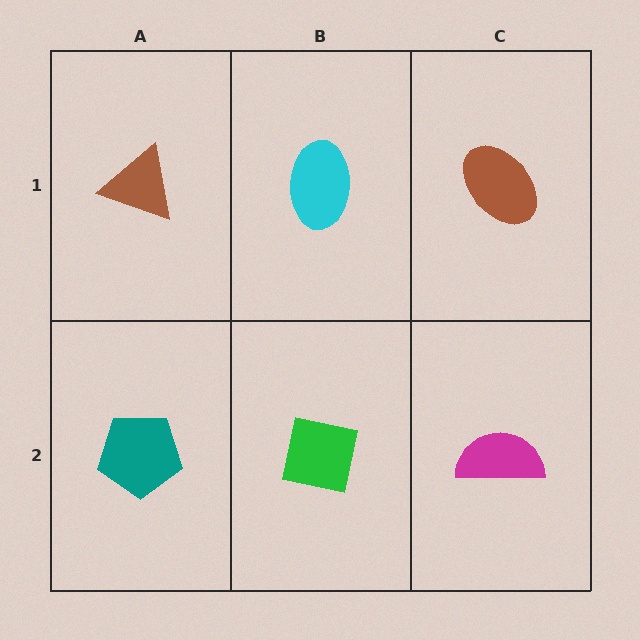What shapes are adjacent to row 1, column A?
A teal pentagon (row 2, column A), a cyan ellipse (row 1, column B).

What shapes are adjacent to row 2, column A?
A brown triangle (row 1, column A), a green square (row 2, column B).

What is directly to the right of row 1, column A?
A cyan ellipse.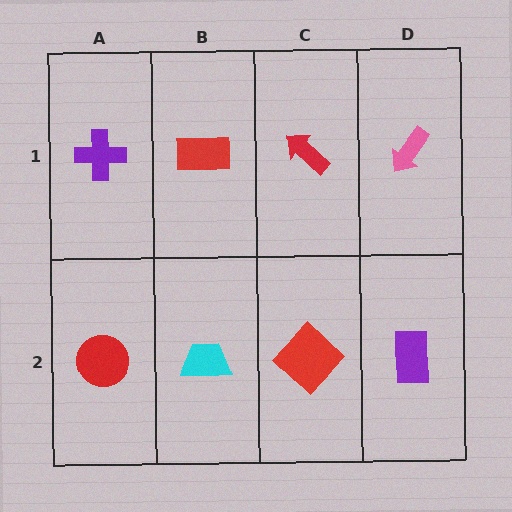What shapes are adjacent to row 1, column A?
A red circle (row 2, column A), a red rectangle (row 1, column B).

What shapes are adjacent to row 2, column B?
A red rectangle (row 1, column B), a red circle (row 2, column A), a red diamond (row 2, column C).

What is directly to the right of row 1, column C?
A pink arrow.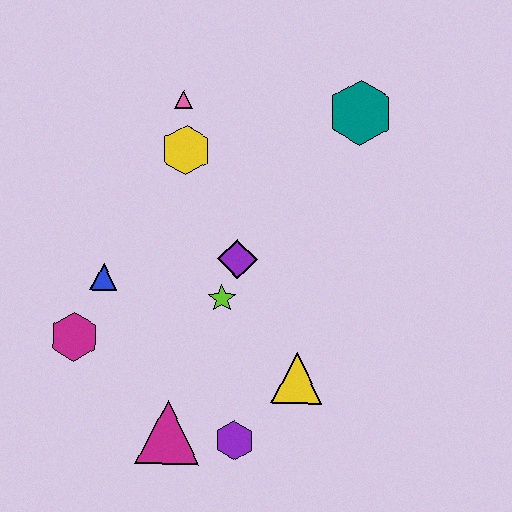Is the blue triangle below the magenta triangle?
No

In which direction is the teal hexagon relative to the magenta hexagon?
The teal hexagon is to the right of the magenta hexagon.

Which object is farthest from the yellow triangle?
The pink triangle is farthest from the yellow triangle.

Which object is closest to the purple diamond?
The lime star is closest to the purple diamond.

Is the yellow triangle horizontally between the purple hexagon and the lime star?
No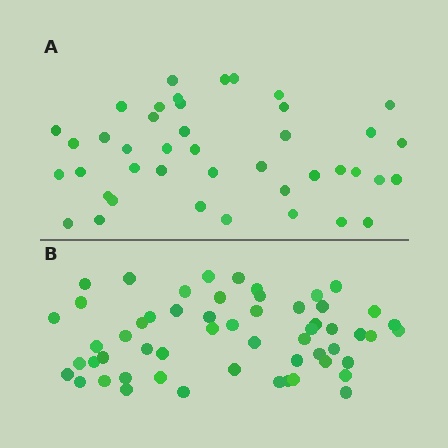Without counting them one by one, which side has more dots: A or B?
Region B (the bottom region) has more dots.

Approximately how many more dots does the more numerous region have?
Region B has approximately 15 more dots than region A.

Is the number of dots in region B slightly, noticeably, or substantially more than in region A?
Region B has noticeably more, but not dramatically so. The ratio is roughly 1.3 to 1.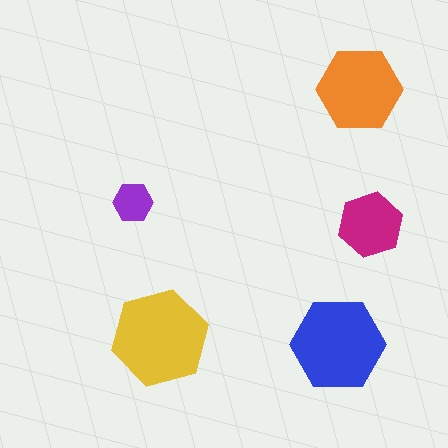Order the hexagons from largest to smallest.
the yellow one, the blue one, the orange one, the magenta one, the purple one.